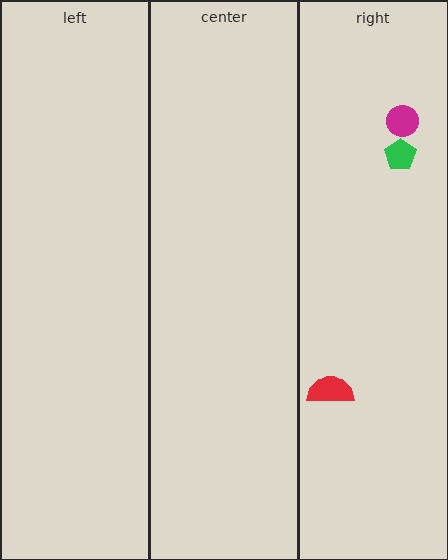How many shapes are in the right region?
3.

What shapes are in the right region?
The green pentagon, the magenta circle, the red semicircle.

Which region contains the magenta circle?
The right region.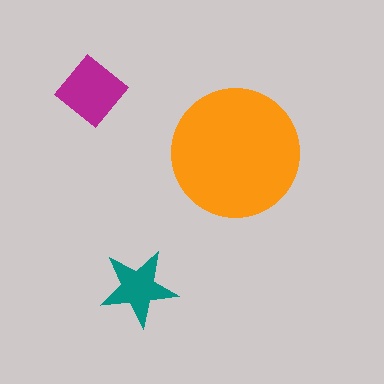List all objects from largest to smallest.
The orange circle, the magenta diamond, the teal star.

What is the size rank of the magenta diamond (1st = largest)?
2nd.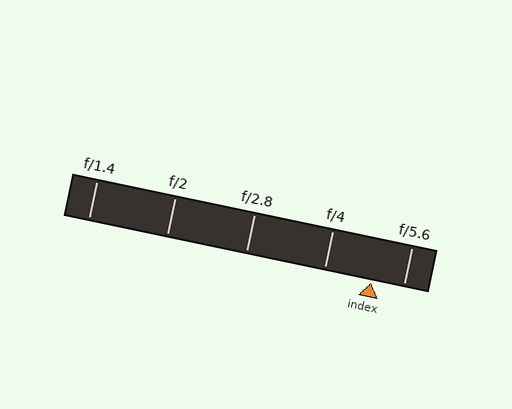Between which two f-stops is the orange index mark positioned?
The index mark is between f/4 and f/5.6.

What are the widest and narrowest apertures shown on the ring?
The widest aperture shown is f/1.4 and the narrowest is f/5.6.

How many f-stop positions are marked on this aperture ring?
There are 5 f-stop positions marked.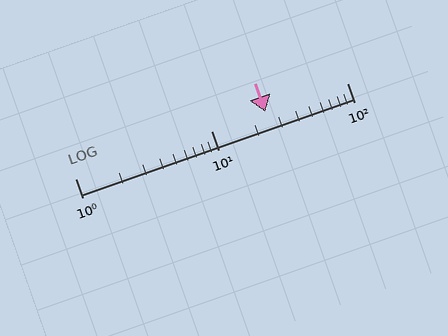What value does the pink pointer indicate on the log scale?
The pointer indicates approximately 25.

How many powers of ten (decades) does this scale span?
The scale spans 2 decades, from 1 to 100.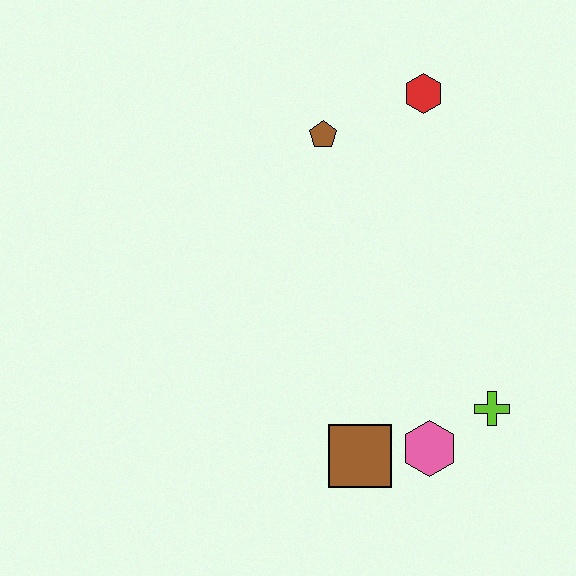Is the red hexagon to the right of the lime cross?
No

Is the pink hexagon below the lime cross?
Yes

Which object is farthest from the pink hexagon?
The red hexagon is farthest from the pink hexagon.